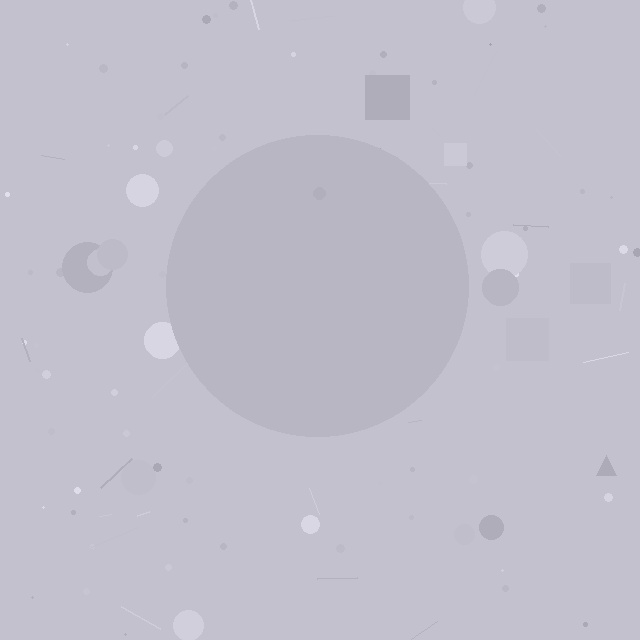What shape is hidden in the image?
A circle is hidden in the image.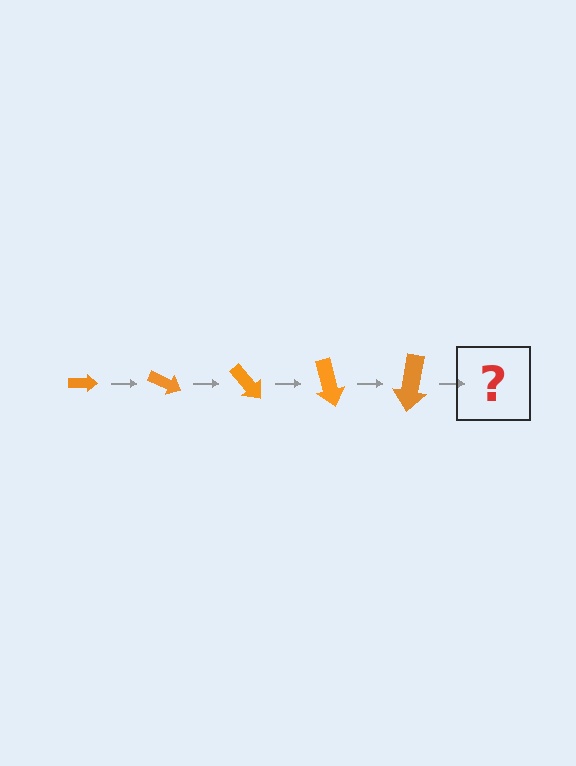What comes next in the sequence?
The next element should be an arrow, larger than the previous one and rotated 125 degrees from the start.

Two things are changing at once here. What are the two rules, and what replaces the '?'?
The two rules are that the arrow grows larger each step and it rotates 25 degrees each step. The '?' should be an arrow, larger than the previous one and rotated 125 degrees from the start.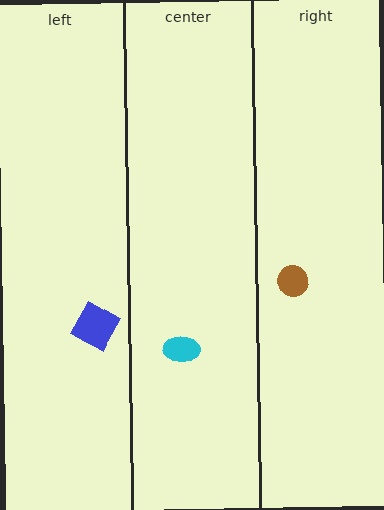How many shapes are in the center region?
1.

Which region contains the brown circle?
The right region.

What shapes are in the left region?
The blue square.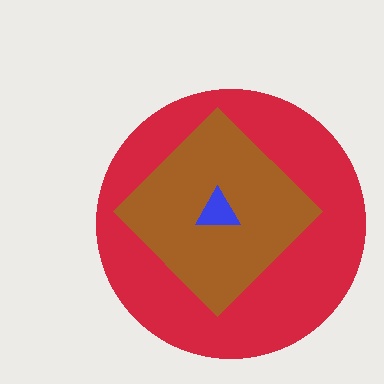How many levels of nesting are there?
3.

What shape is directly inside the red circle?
The brown diamond.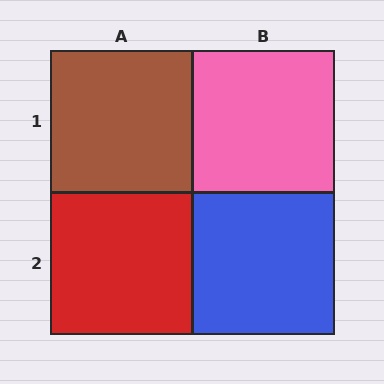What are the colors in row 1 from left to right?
Brown, pink.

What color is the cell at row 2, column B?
Blue.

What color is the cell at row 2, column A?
Red.